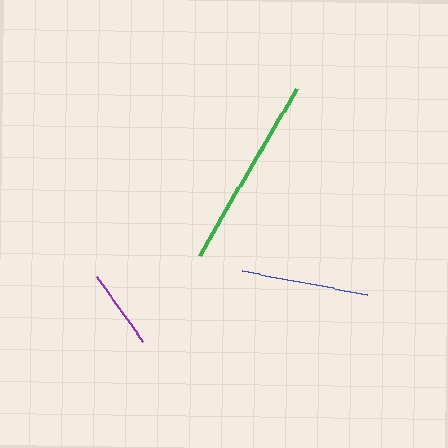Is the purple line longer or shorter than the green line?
The green line is longer than the purple line.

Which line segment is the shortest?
The purple line is the shortest at approximately 80 pixels.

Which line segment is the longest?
The green line is the longest at approximately 194 pixels.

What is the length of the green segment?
The green segment is approximately 194 pixels long.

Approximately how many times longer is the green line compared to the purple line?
The green line is approximately 2.4 times the length of the purple line.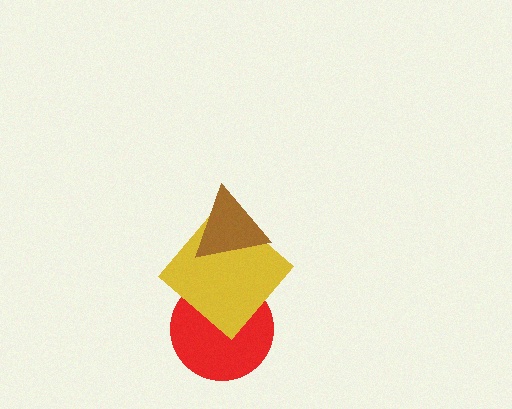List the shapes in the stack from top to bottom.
From top to bottom: the brown triangle, the yellow diamond, the red circle.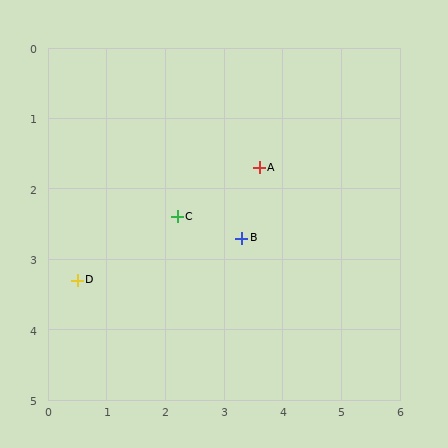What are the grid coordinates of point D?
Point D is at approximately (0.5, 3.3).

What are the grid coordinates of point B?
Point B is at approximately (3.3, 2.7).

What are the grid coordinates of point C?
Point C is at approximately (2.2, 2.4).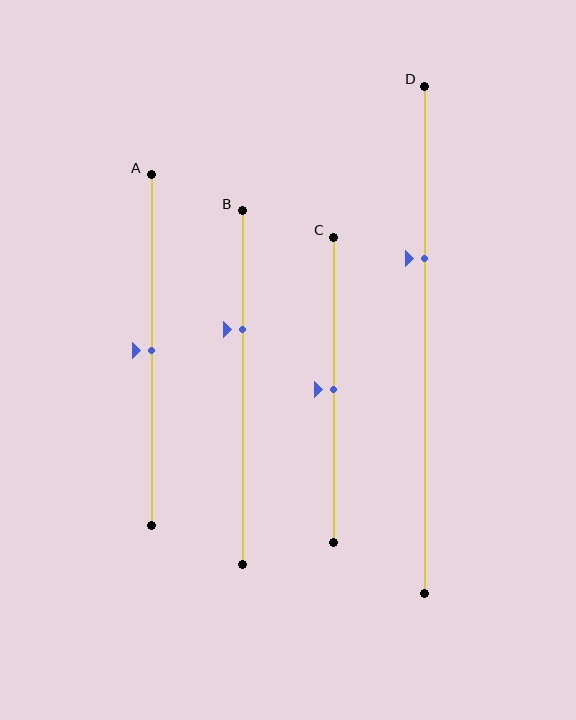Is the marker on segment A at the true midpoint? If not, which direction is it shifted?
Yes, the marker on segment A is at the true midpoint.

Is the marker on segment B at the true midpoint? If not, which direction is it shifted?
No, the marker on segment B is shifted upward by about 16% of the segment length.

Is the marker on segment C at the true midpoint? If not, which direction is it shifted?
Yes, the marker on segment C is at the true midpoint.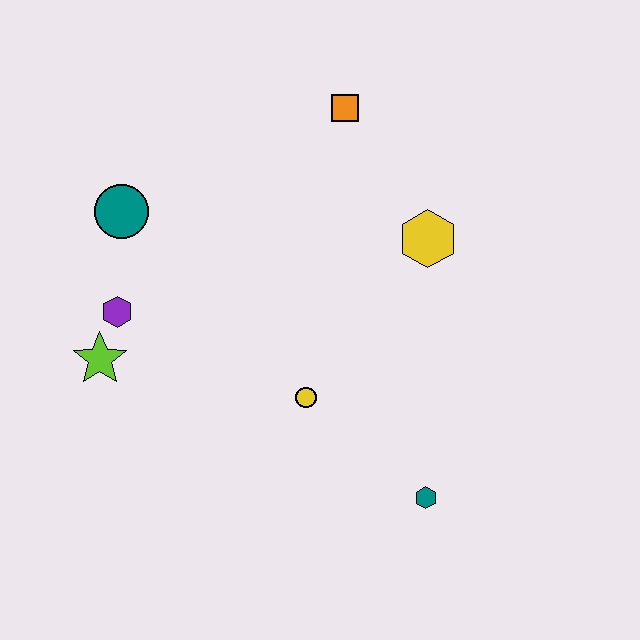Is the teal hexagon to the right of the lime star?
Yes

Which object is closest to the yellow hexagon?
The orange square is closest to the yellow hexagon.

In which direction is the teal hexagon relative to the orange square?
The teal hexagon is below the orange square.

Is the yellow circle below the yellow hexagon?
Yes